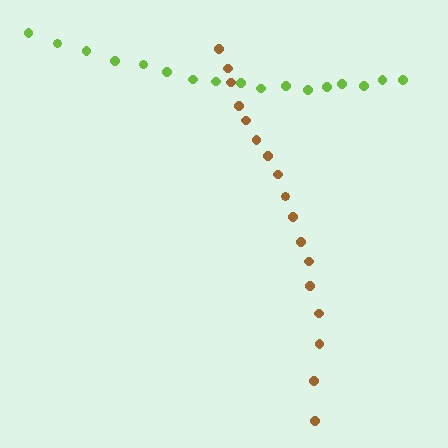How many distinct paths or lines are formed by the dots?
There are 2 distinct paths.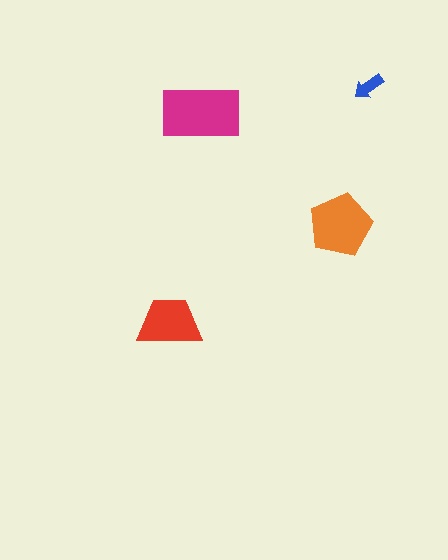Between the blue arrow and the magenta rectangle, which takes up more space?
The magenta rectangle.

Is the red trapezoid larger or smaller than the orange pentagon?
Smaller.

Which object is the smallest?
The blue arrow.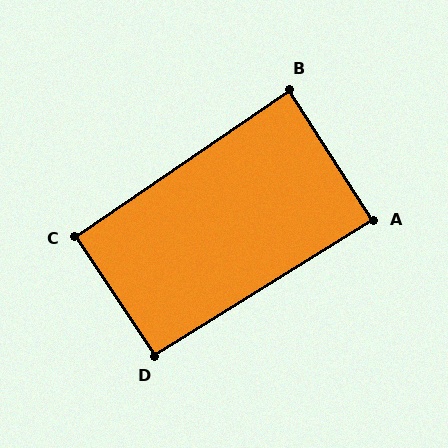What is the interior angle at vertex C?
Approximately 91 degrees (approximately right).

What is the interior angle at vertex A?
Approximately 89 degrees (approximately right).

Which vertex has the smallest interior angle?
B, at approximately 88 degrees.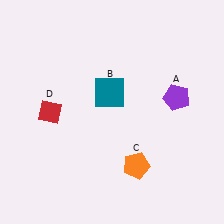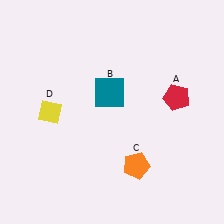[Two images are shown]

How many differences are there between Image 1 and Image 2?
There are 2 differences between the two images.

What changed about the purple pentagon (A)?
In Image 1, A is purple. In Image 2, it changed to red.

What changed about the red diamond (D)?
In Image 1, D is red. In Image 2, it changed to yellow.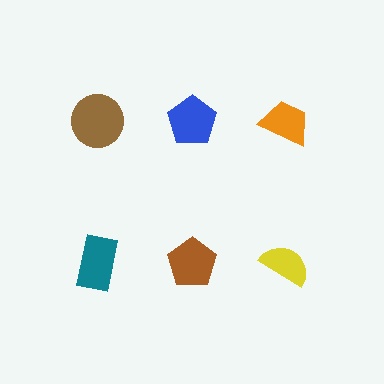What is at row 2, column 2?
A brown pentagon.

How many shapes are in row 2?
3 shapes.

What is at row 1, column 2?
A blue pentagon.